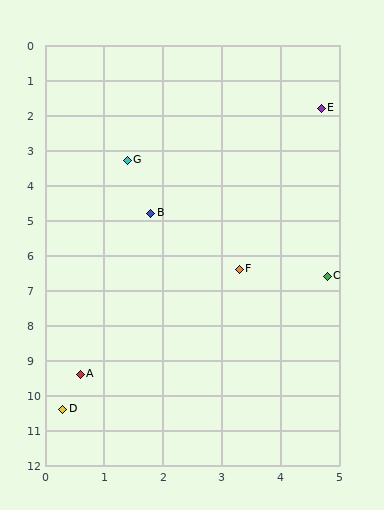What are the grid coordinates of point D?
Point D is at approximately (0.3, 10.4).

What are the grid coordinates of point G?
Point G is at approximately (1.4, 3.3).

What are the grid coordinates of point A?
Point A is at approximately (0.6, 9.4).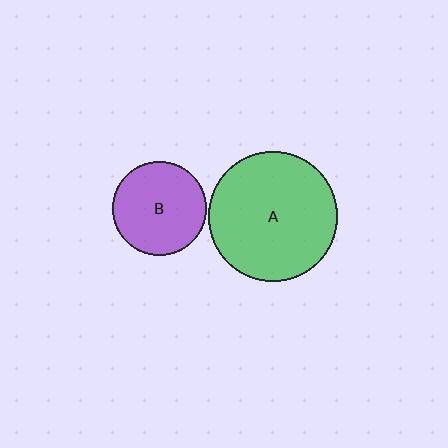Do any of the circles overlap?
No, none of the circles overlap.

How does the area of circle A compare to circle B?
Approximately 1.9 times.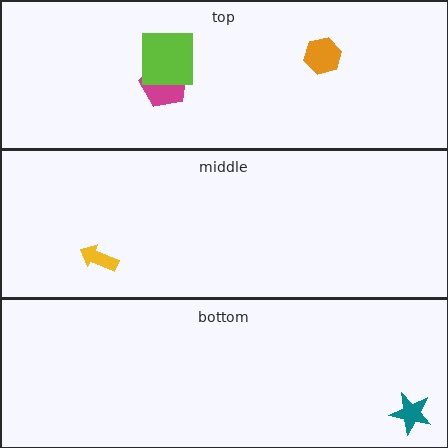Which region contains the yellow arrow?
The middle region.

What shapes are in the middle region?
The yellow arrow.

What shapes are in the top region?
The magenta pentagon, the orange hexagon, the lime square.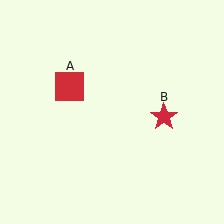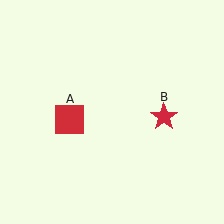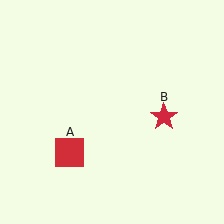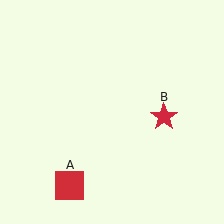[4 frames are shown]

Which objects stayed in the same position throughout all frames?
Red star (object B) remained stationary.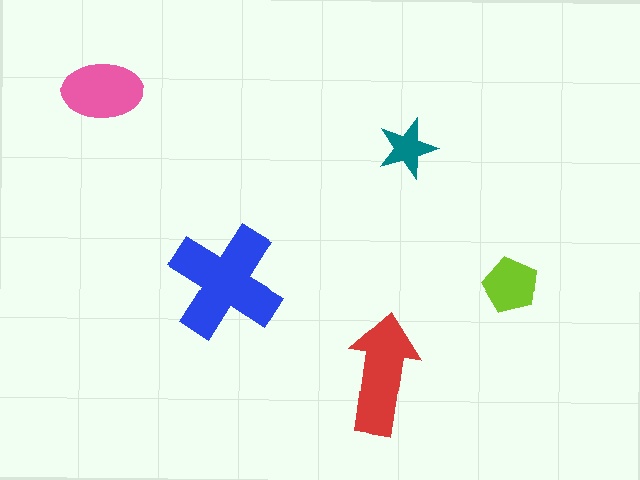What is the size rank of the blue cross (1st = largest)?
1st.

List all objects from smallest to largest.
The teal star, the lime pentagon, the pink ellipse, the red arrow, the blue cross.